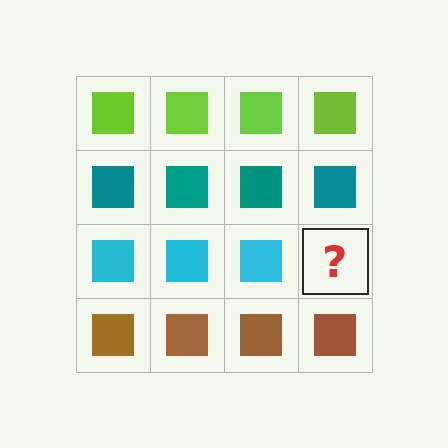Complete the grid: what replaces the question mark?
The question mark should be replaced with a cyan square.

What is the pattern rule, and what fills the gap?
The rule is that each row has a consistent color. The gap should be filled with a cyan square.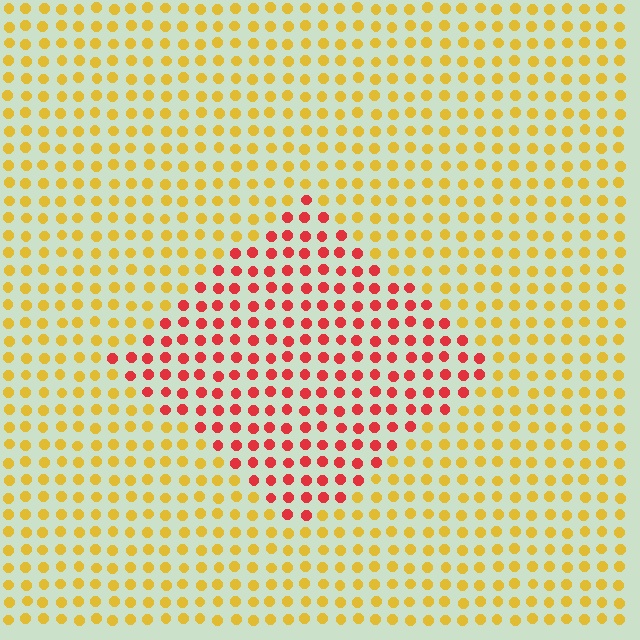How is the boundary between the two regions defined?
The boundary is defined purely by a slight shift in hue (about 51 degrees). Spacing, size, and orientation are identical on both sides.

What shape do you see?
I see a diamond.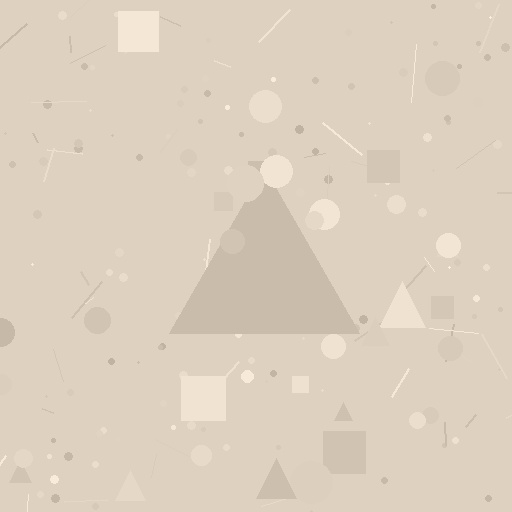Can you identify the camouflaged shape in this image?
The camouflaged shape is a triangle.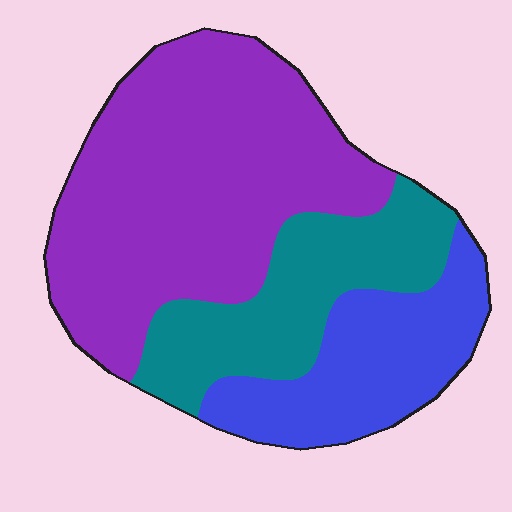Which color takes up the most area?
Purple, at roughly 55%.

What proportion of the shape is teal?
Teal takes up about one quarter (1/4) of the shape.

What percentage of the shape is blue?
Blue takes up less than a quarter of the shape.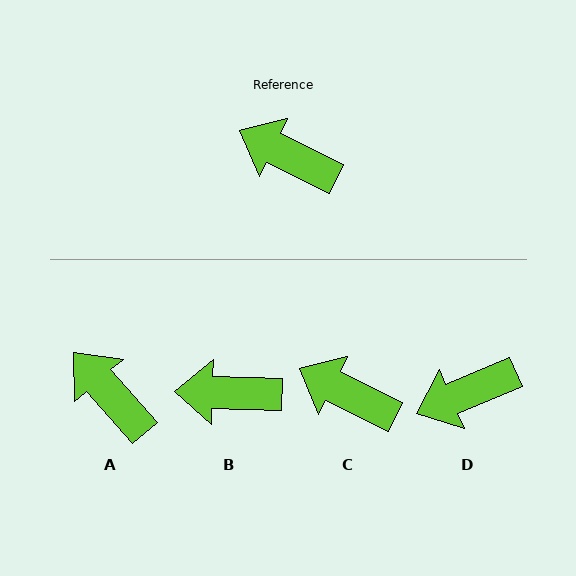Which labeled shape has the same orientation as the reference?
C.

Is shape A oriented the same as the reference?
No, it is off by about 22 degrees.